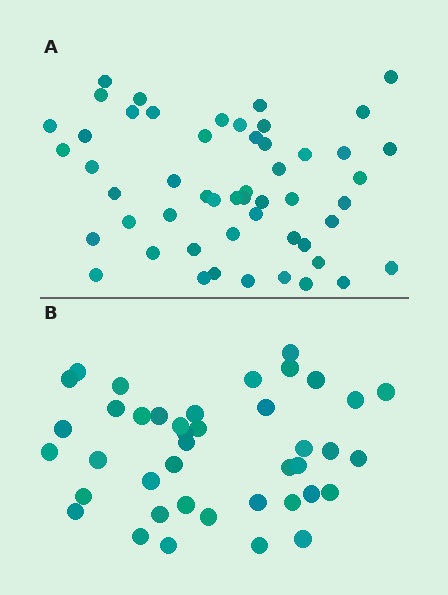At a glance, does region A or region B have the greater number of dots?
Region A (the top region) has more dots.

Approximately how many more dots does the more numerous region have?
Region A has roughly 12 or so more dots than region B.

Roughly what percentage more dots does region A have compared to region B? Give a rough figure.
About 25% more.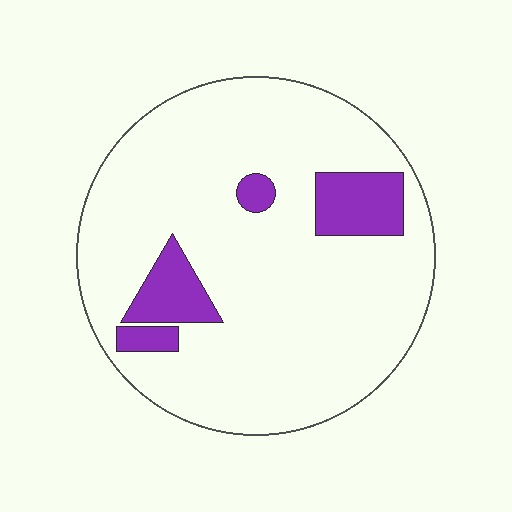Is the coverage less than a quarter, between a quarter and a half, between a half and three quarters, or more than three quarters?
Less than a quarter.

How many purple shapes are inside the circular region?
4.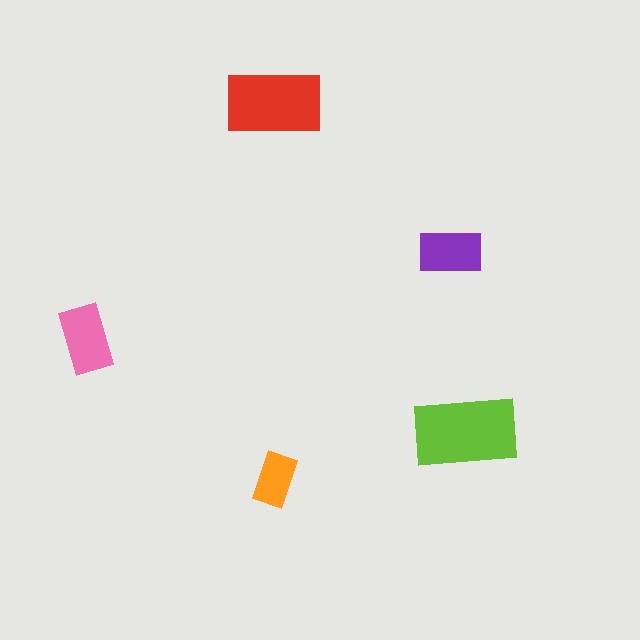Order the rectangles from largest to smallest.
the lime one, the red one, the pink one, the purple one, the orange one.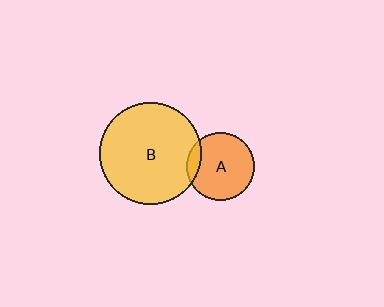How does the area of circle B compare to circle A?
Approximately 2.2 times.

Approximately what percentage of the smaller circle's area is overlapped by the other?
Approximately 10%.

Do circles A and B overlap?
Yes.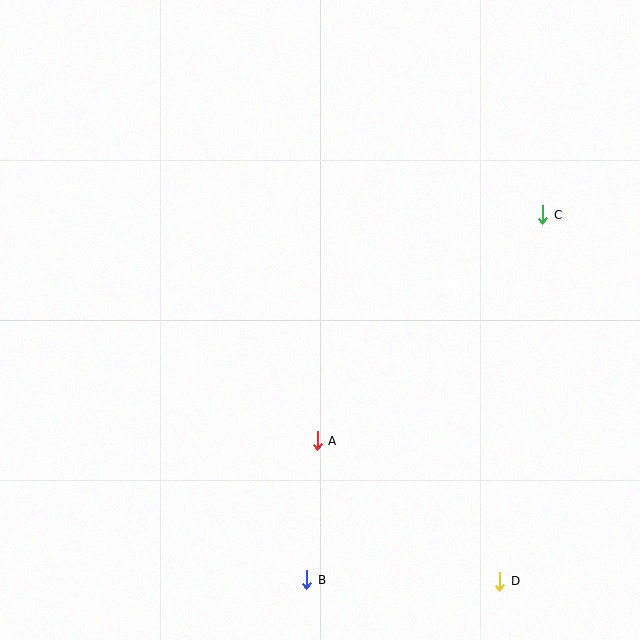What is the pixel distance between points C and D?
The distance between C and D is 369 pixels.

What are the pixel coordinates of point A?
Point A is at (317, 441).